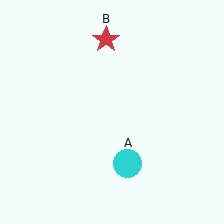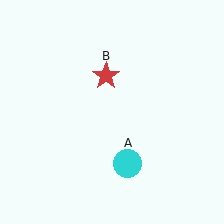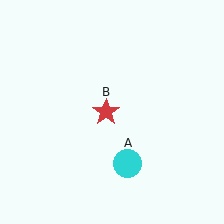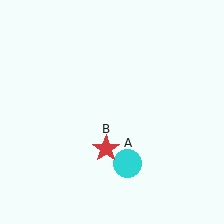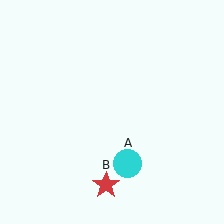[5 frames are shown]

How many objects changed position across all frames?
1 object changed position: red star (object B).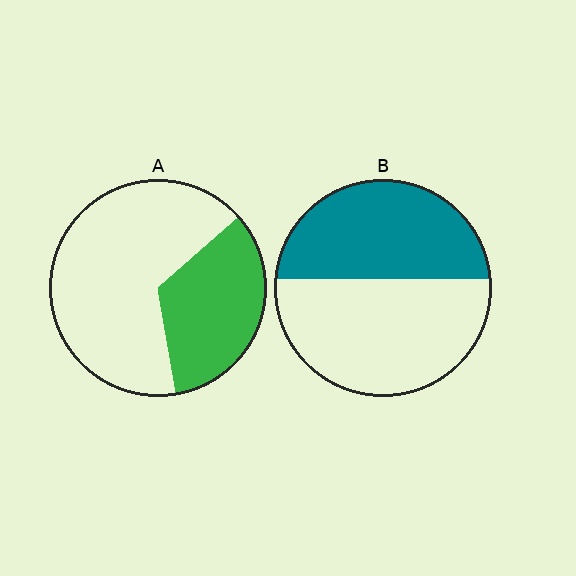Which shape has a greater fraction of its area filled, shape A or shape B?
Shape B.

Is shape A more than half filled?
No.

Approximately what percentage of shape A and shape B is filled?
A is approximately 35% and B is approximately 45%.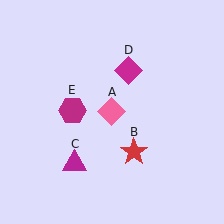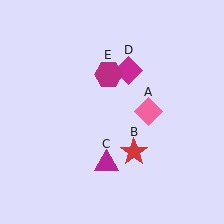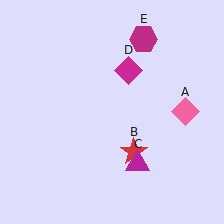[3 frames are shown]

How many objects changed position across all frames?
3 objects changed position: pink diamond (object A), magenta triangle (object C), magenta hexagon (object E).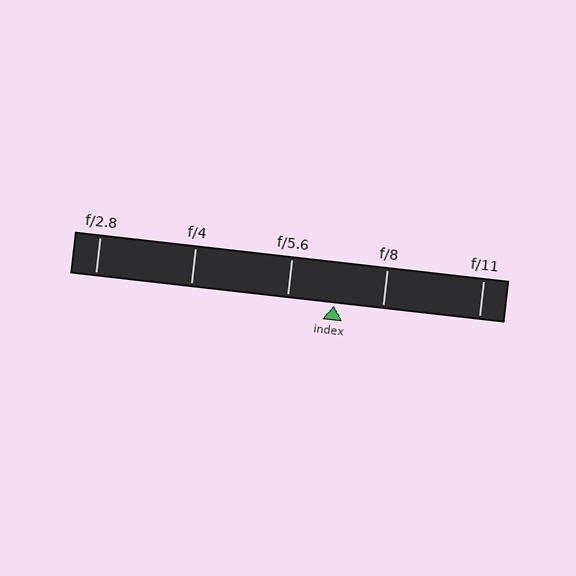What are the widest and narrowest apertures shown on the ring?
The widest aperture shown is f/2.8 and the narrowest is f/11.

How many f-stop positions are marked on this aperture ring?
There are 5 f-stop positions marked.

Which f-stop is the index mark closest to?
The index mark is closest to f/5.6.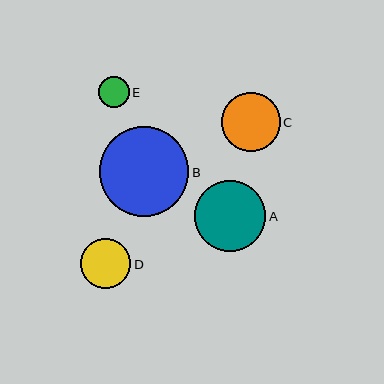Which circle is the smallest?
Circle E is the smallest with a size of approximately 31 pixels.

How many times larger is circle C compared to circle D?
Circle C is approximately 1.2 times the size of circle D.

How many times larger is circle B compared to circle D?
Circle B is approximately 1.8 times the size of circle D.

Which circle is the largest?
Circle B is the largest with a size of approximately 90 pixels.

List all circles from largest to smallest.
From largest to smallest: B, A, C, D, E.